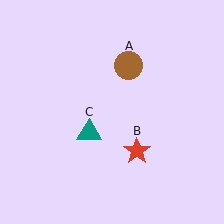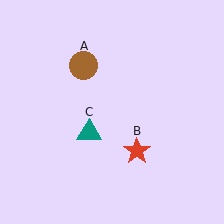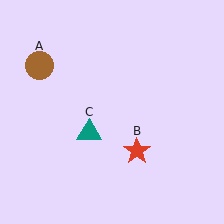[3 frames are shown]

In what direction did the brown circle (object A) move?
The brown circle (object A) moved left.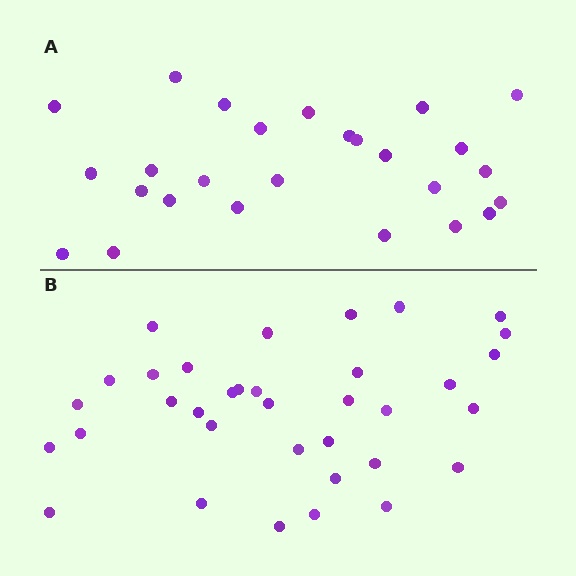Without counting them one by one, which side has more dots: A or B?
Region B (the bottom region) has more dots.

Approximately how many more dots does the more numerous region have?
Region B has roughly 8 or so more dots than region A.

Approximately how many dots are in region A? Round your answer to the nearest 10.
About 30 dots. (The exact count is 26, which rounds to 30.)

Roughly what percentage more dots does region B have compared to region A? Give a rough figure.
About 35% more.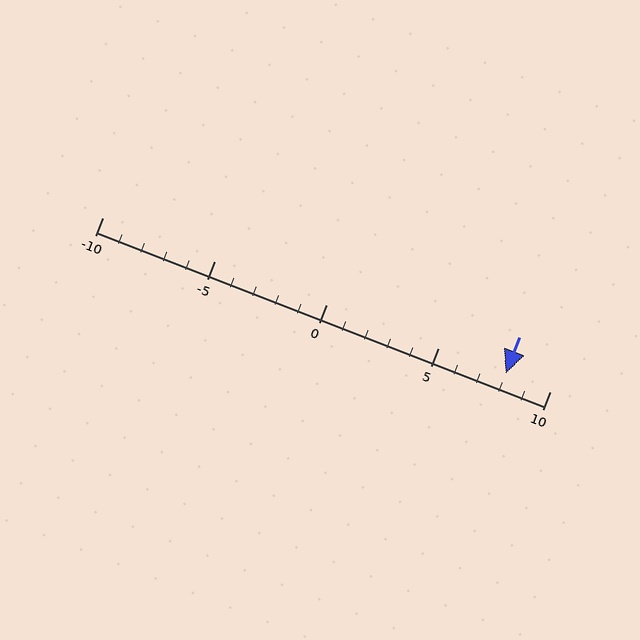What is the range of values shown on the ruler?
The ruler shows values from -10 to 10.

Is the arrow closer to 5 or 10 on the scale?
The arrow is closer to 10.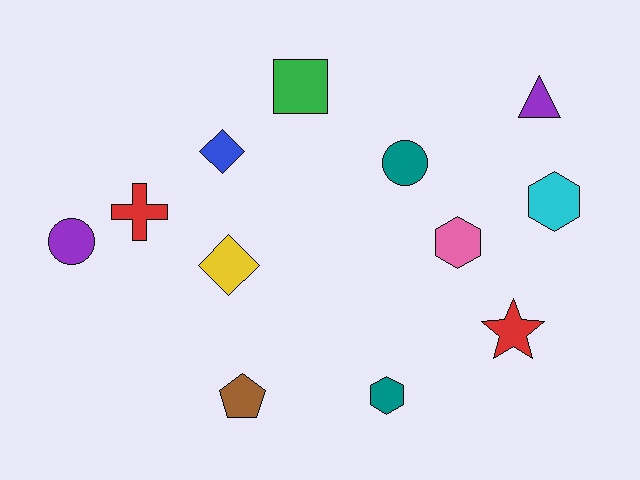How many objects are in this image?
There are 12 objects.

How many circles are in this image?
There are 2 circles.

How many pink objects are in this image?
There is 1 pink object.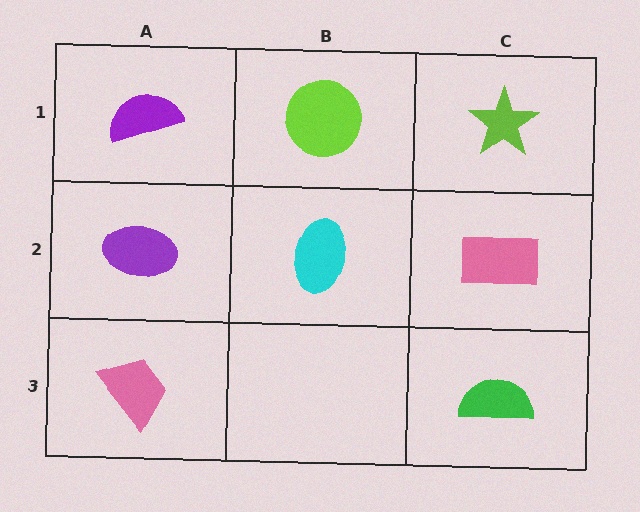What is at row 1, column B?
A lime circle.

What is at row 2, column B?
A cyan ellipse.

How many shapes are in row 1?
3 shapes.